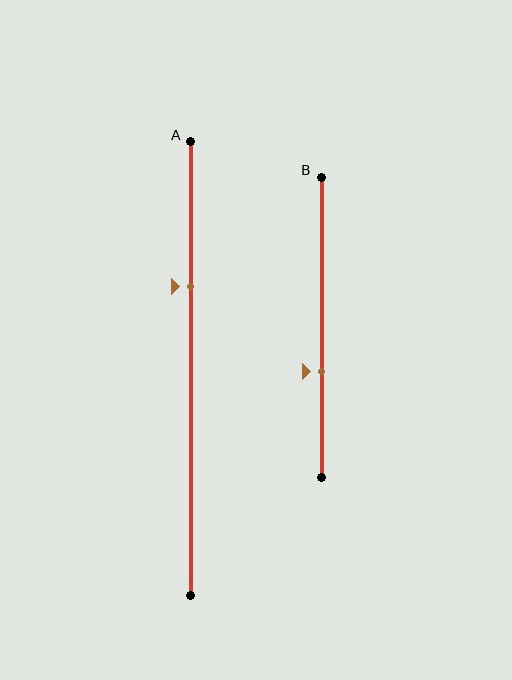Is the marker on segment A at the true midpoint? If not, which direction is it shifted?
No, the marker on segment A is shifted upward by about 18% of the segment length.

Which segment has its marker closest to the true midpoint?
Segment B has its marker closest to the true midpoint.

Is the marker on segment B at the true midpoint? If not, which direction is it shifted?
No, the marker on segment B is shifted downward by about 15% of the segment length.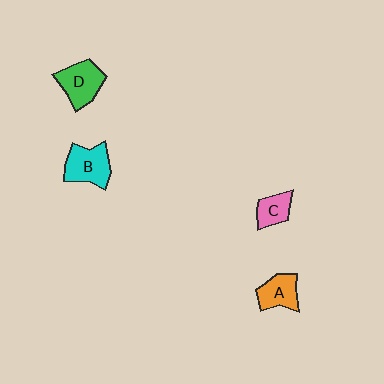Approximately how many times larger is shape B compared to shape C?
Approximately 1.7 times.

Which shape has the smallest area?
Shape C (pink).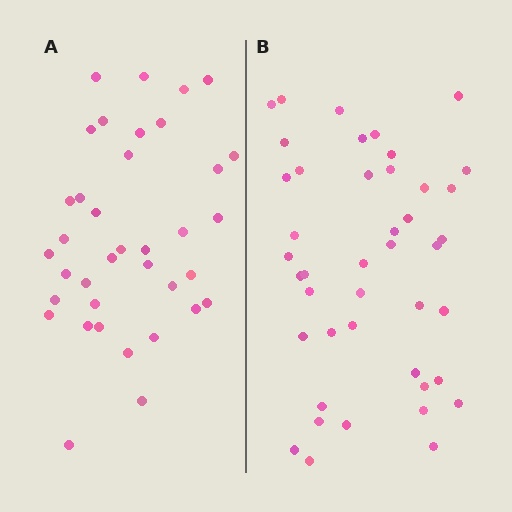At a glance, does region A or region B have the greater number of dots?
Region B (the right region) has more dots.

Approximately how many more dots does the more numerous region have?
Region B has about 6 more dots than region A.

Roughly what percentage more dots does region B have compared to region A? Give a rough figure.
About 15% more.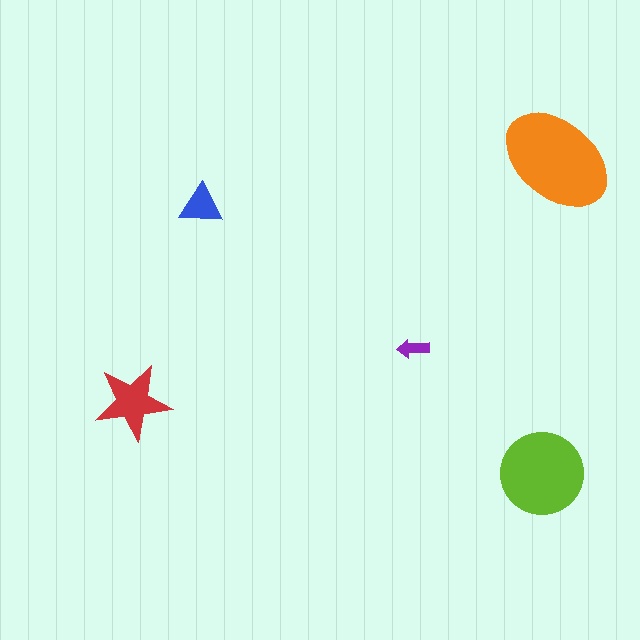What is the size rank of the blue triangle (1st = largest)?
4th.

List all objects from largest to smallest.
The orange ellipse, the lime circle, the red star, the blue triangle, the purple arrow.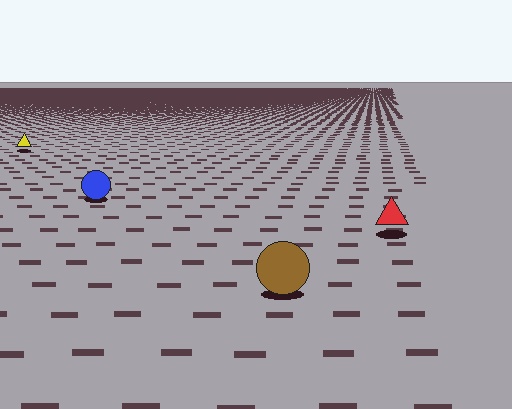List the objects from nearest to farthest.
From nearest to farthest: the brown circle, the red triangle, the blue circle, the yellow triangle.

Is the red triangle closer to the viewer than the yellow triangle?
Yes. The red triangle is closer — you can tell from the texture gradient: the ground texture is coarser near it.